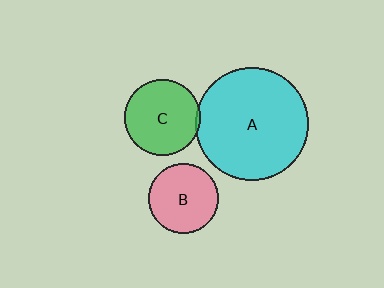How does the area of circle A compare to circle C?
Approximately 2.2 times.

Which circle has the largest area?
Circle A (cyan).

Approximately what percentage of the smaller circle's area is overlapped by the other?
Approximately 5%.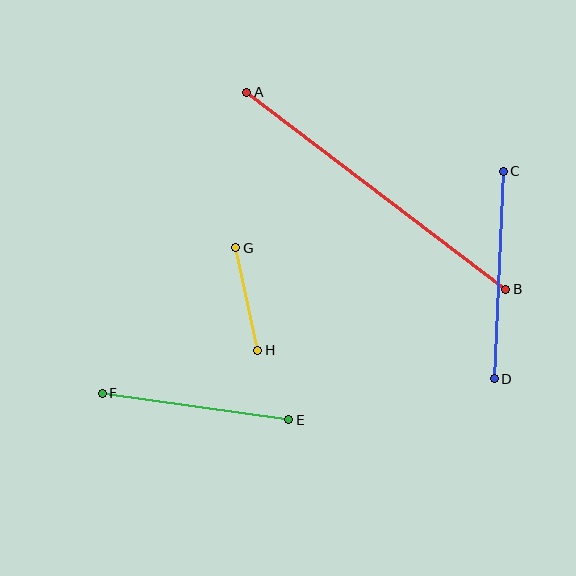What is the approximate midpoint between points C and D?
The midpoint is at approximately (499, 275) pixels.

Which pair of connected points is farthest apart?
Points A and B are farthest apart.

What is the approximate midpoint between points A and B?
The midpoint is at approximately (376, 191) pixels.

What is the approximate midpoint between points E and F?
The midpoint is at approximately (195, 407) pixels.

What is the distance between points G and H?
The distance is approximately 104 pixels.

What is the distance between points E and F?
The distance is approximately 189 pixels.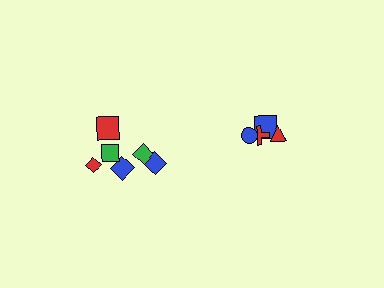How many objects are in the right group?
There are 4 objects.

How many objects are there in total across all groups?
There are 10 objects.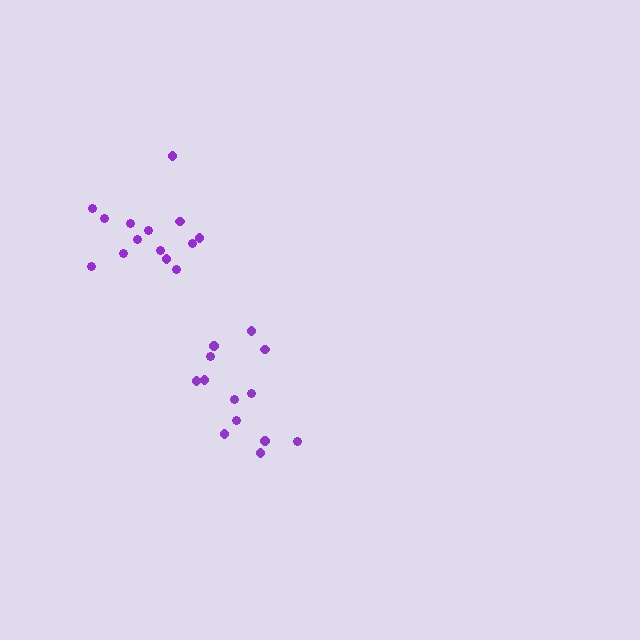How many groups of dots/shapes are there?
There are 2 groups.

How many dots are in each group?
Group 1: 13 dots, Group 2: 14 dots (27 total).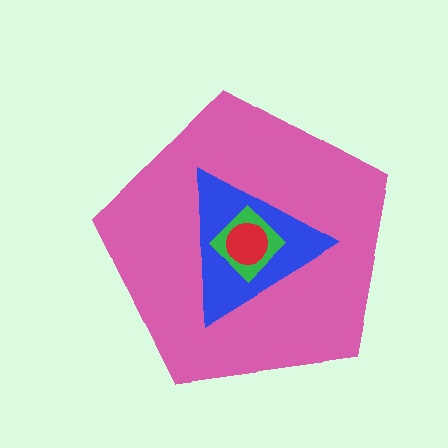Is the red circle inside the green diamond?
Yes.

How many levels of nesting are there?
4.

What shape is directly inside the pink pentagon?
The blue triangle.